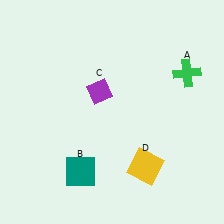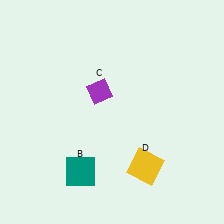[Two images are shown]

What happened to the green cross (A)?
The green cross (A) was removed in Image 2. It was in the top-right area of Image 1.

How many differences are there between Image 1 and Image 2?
There is 1 difference between the two images.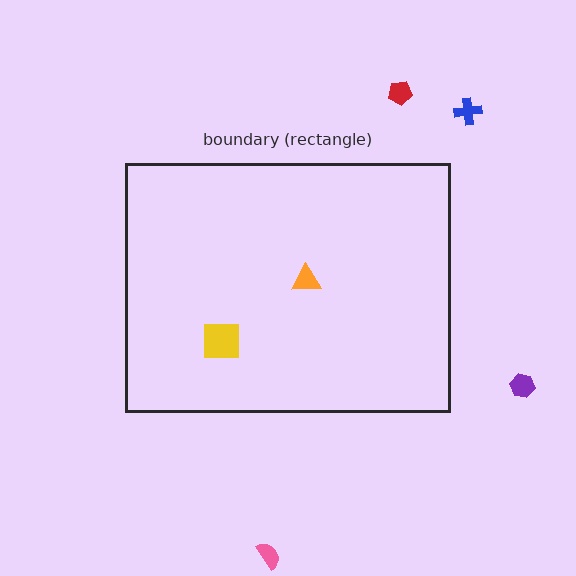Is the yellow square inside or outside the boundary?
Inside.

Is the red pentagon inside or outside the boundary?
Outside.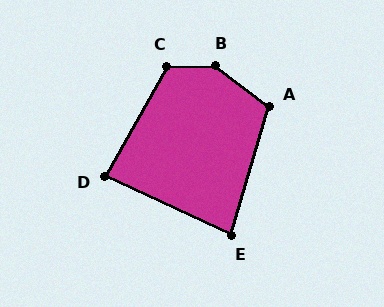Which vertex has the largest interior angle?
B, at approximately 142 degrees.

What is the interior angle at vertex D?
Approximately 85 degrees (approximately right).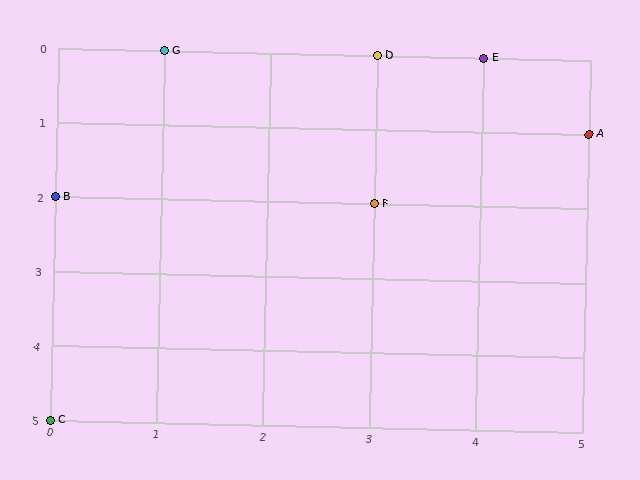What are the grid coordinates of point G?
Point G is at grid coordinates (1, 0).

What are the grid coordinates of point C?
Point C is at grid coordinates (0, 5).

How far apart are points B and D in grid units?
Points B and D are 3 columns and 2 rows apart (about 3.6 grid units diagonally).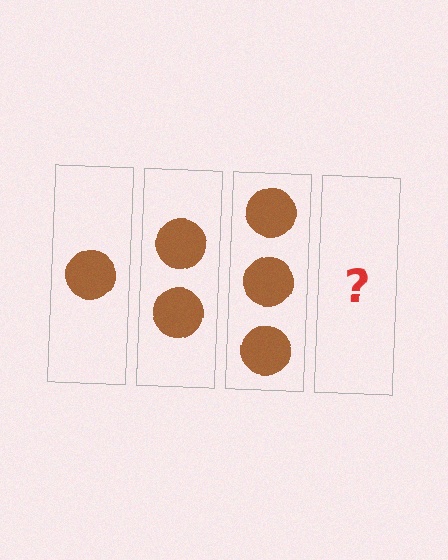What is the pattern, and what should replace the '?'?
The pattern is that each step adds one more circle. The '?' should be 4 circles.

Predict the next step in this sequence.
The next step is 4 circles.